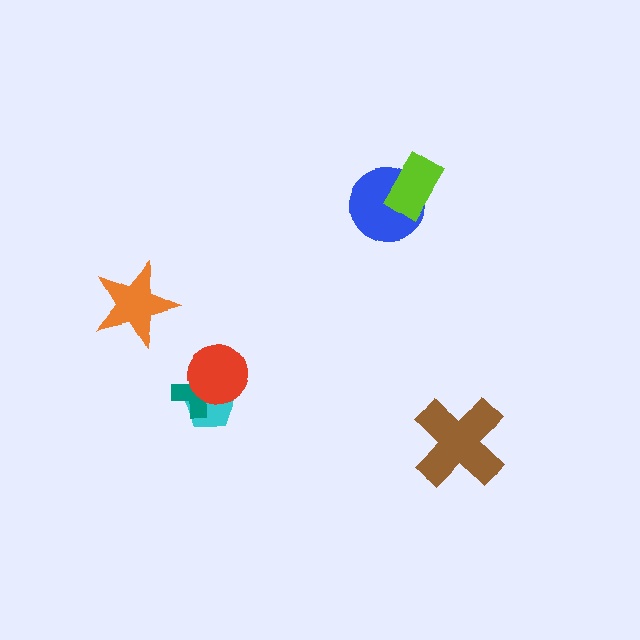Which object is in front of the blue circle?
The lime rectangle is in front of the blue circle.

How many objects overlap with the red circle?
2 objects overlap with the red circle.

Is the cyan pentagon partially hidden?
Yes, it is partially covered by another shape.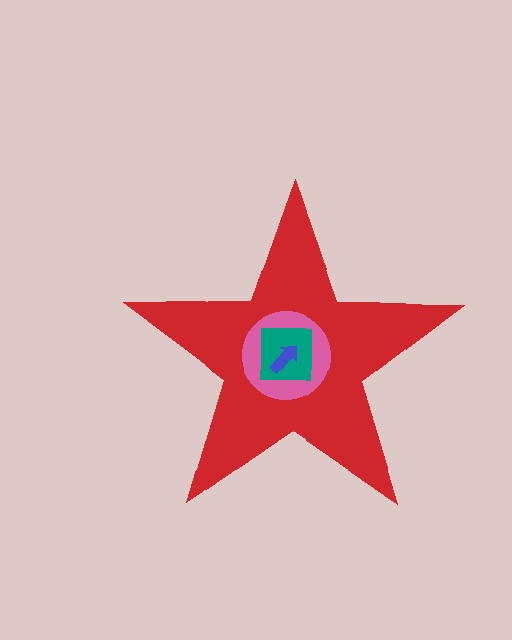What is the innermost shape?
The blue arrow.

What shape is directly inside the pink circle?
The teal square.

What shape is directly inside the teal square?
The blue arrow.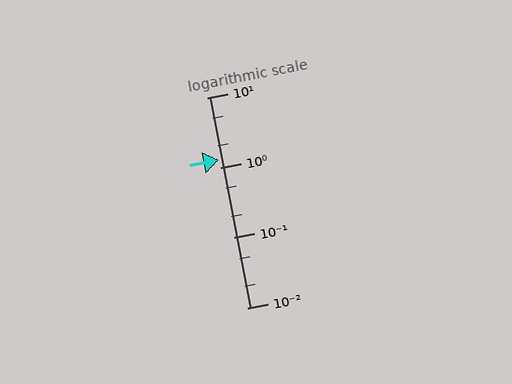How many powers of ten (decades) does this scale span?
The scale spans 3 decades, from 0.01 to 10.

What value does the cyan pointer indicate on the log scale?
The pointer indicates approximately 1.3.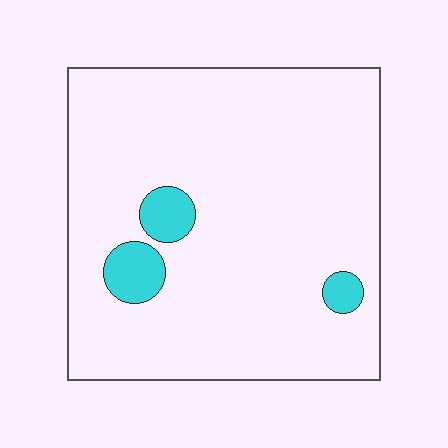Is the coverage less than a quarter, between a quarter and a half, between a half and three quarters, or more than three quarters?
Less than a quarter.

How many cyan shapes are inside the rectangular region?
3.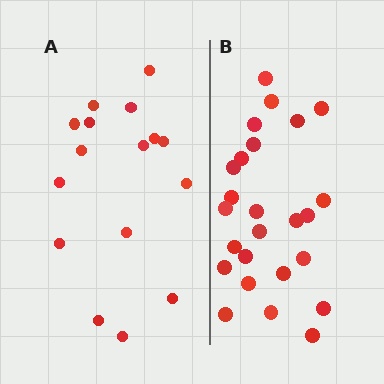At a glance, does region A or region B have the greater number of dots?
Region B (the right region) has more dots.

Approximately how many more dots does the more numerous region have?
Region B has roughly 8 or so more dots than region A.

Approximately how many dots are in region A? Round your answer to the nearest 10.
About 20 dots. (The exact count is 16, which rounds to 20.)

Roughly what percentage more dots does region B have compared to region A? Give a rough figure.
About 55% more.